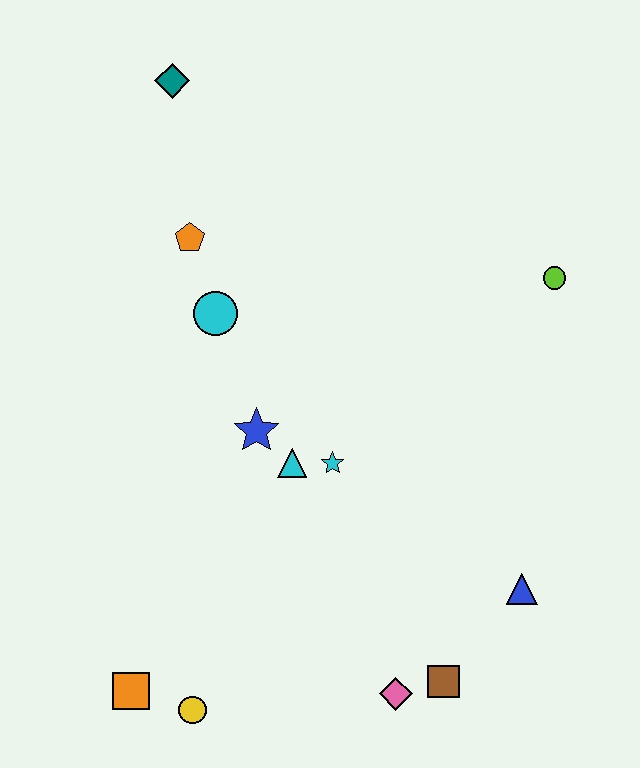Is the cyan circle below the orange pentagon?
Yes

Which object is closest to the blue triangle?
The brown square is closest to the blue triangle.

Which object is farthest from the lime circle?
The orange square is farthest from the lime circle.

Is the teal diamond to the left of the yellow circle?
Yes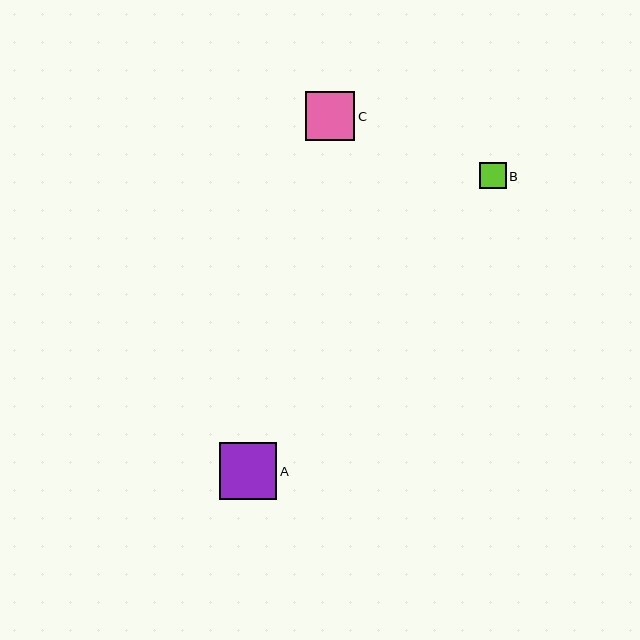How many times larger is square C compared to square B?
Square C is approximately 1.9 times the size of square B.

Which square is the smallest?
Square B is the smallest with a size of approximately 26 pixels.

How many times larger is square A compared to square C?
Square A is approximately 1.1 times the size of square C.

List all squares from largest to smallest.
From largest to smallest: A, C, B.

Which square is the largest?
Square A is the largest with a size of approximately 57 pixels.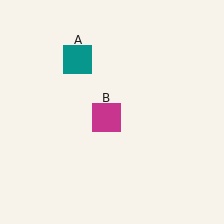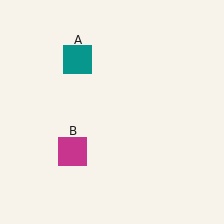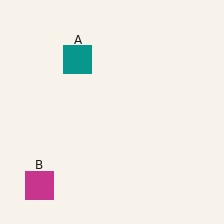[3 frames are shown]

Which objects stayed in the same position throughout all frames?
Teal square (object A) remained stationary.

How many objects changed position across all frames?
1 object changed position: magenta square (object B).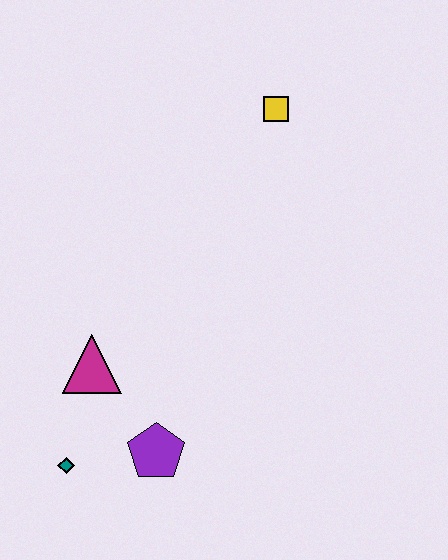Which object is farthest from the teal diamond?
The yellow square is farthest from the teal diamond.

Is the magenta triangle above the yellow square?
No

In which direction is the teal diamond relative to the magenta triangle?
The teal diamond is below the magenta triangle.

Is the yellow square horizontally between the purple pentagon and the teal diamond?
No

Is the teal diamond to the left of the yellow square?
Yes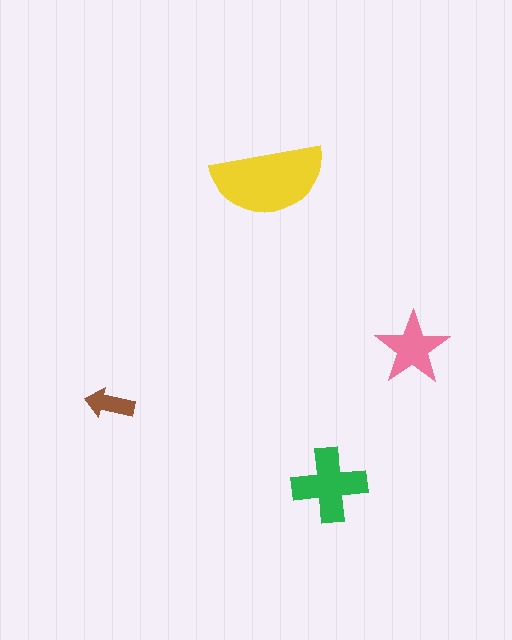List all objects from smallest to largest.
The brown arrow, the pink star, the green cross, the yellow semicircle.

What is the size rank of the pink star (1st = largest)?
3rd.